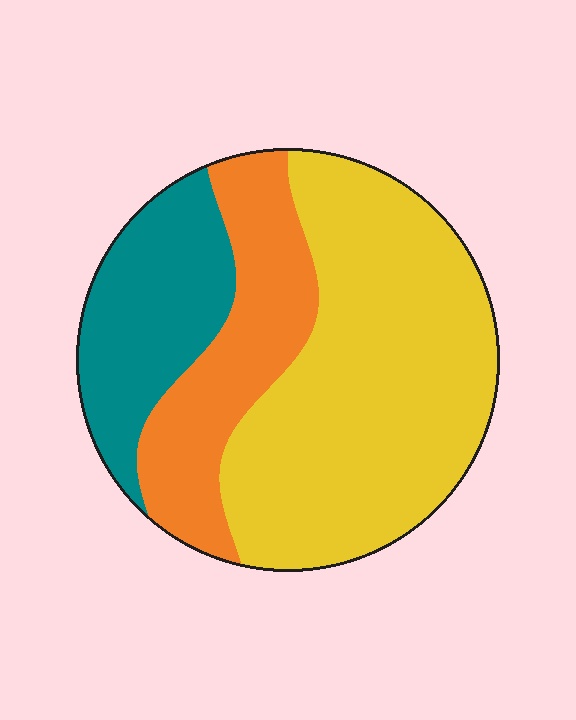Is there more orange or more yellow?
Yellow.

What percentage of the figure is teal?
Teal covers roughly 20% of the figure.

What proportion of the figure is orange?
Orange covers roughly 25% of the figure.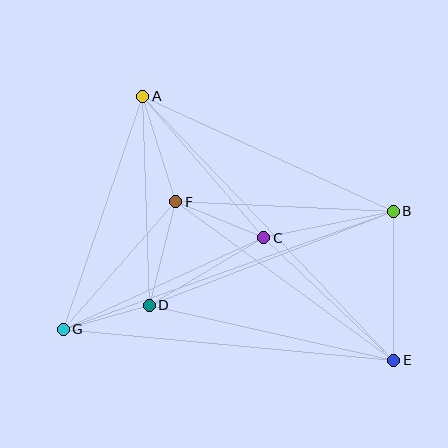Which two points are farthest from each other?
Points A and E are farthest from each other.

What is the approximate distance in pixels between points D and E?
The distance between D and E is approximately 251 pixels.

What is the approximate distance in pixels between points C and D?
The distance between C and D is approximately 133 pixels.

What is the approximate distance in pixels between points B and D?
The distance between B and D is approximately 262 pixels.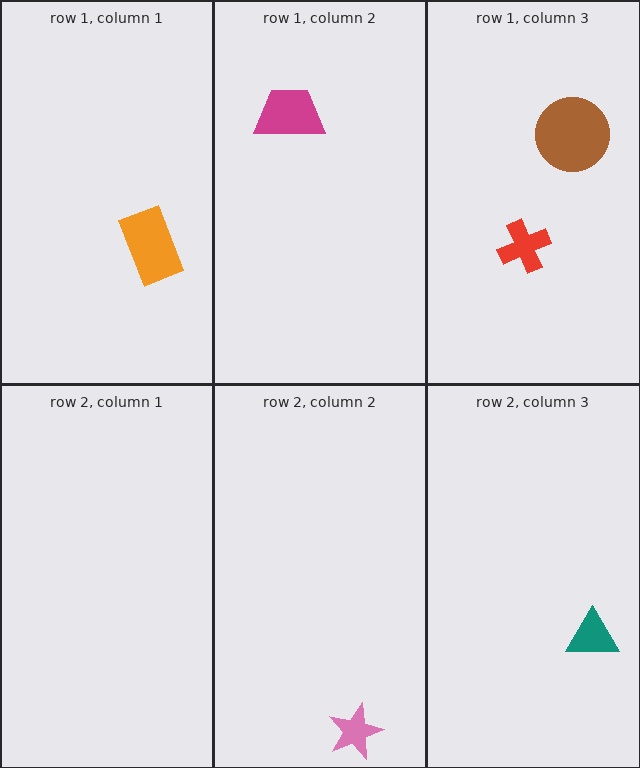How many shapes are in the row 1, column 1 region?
1.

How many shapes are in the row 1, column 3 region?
2.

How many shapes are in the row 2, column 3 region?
1.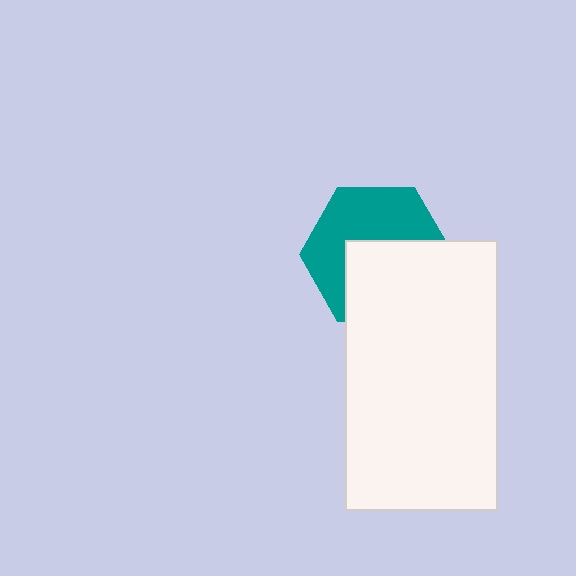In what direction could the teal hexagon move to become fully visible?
The teal hexagon could move up. That would shift it out from behind the white rectangle entirely.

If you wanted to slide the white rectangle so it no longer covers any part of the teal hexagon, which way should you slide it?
Slide it down — that is the most direct way to separate the two shapes.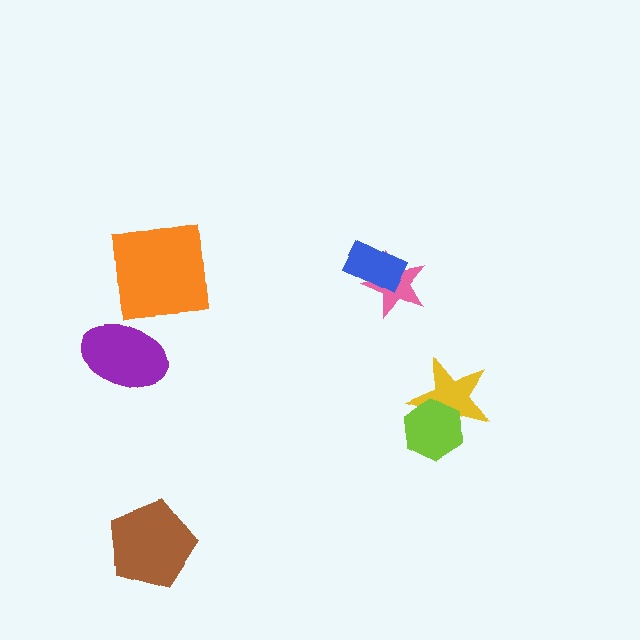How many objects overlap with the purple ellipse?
0 objects overlap with the purple ellipse.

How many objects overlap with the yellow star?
1 object overlaps with the yellow star.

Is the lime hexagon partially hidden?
No, no other shape covers it.